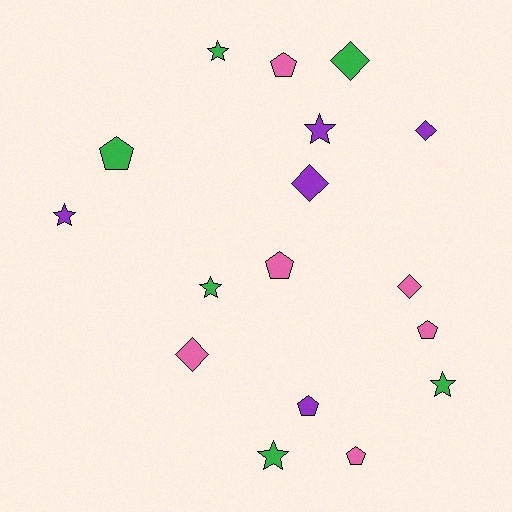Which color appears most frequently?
Green, with 6 objects.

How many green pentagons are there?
There is 1 green pentagon.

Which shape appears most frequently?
Pentagon, with 6 objects.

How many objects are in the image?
There are 17 objects.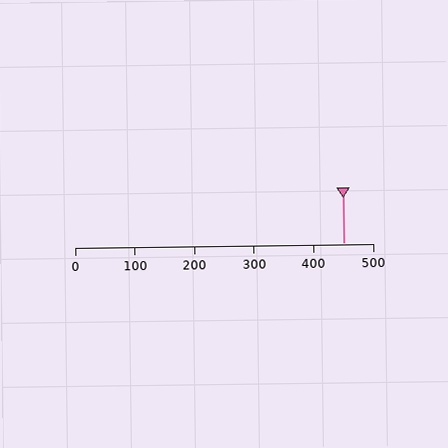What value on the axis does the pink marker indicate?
The marker indicates approximately 450.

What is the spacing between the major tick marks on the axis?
The major ticks are spaced 100 apart.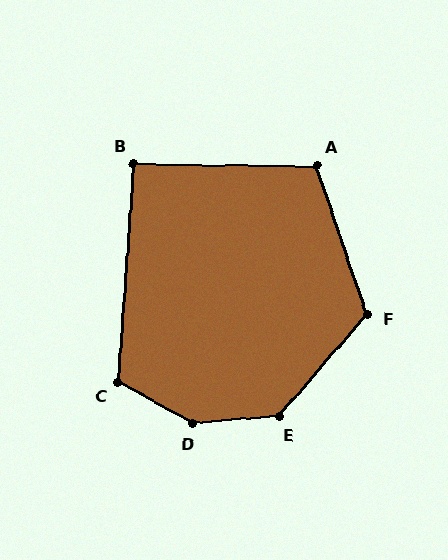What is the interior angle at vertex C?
Approximately 115 degrees (obtuse).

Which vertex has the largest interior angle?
D, at approximately 146 degrees.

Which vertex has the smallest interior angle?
B, at approximately 94 degrees.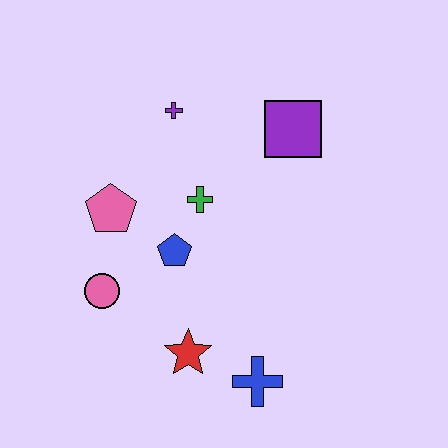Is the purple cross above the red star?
Yes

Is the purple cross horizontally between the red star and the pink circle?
Yes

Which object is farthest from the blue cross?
The purple cross is farthest from the blue cross.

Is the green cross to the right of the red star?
Yes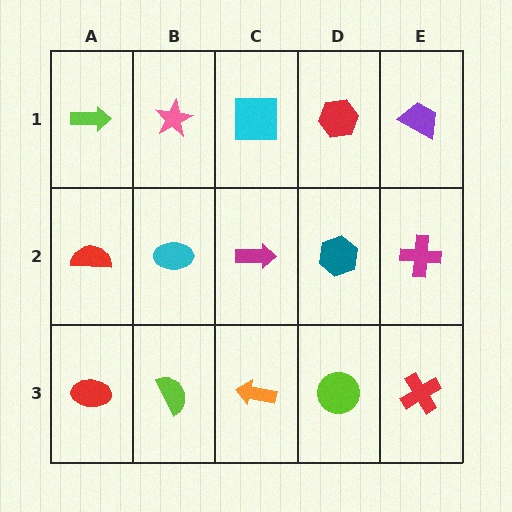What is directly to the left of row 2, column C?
A cyan ellipse.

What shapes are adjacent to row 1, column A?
A red semicircle (row 2, column A), a pink star (row 1, column B).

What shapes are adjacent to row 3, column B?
A cyan ellipse (row 2, column B), a red ellipse (row 3, column A), an orange arrow (row 3, column C).